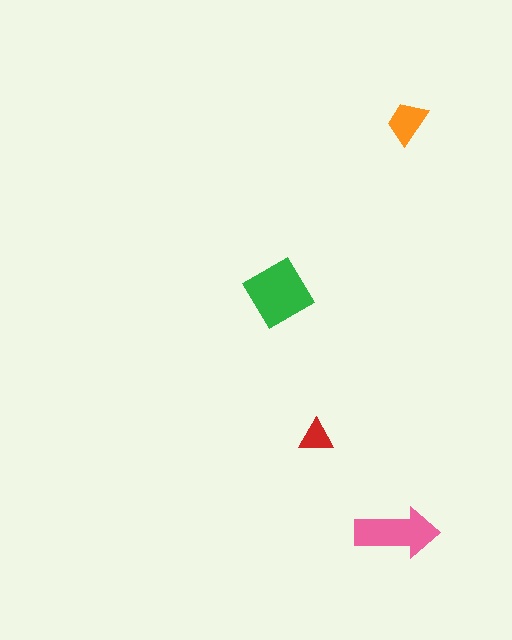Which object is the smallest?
The red triangle.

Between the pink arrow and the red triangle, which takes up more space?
The pink arrow.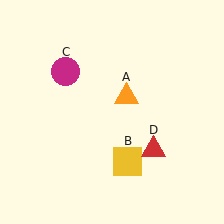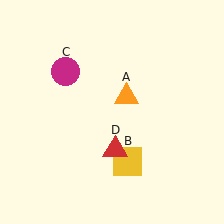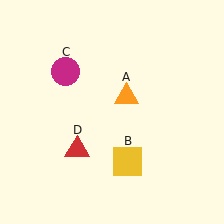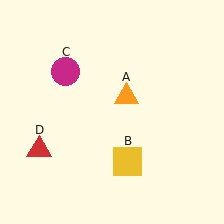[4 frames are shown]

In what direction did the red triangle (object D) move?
The red triangle (object D) moved left.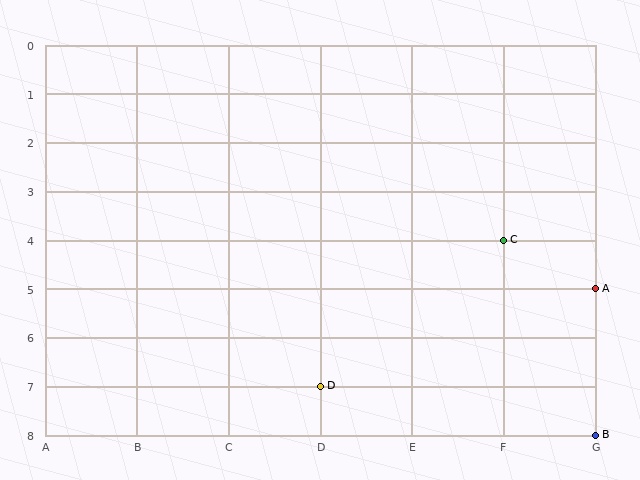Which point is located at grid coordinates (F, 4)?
Point C is at (F, 4).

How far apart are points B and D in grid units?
Points B and D are 3 columns and 1 row apart (about 3.2 grid units diagonally).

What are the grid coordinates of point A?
Point A is at grid coordinates (G, 5).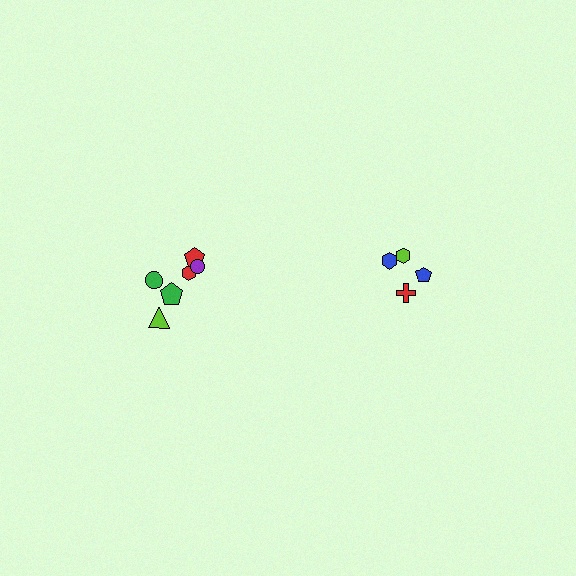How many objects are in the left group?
There are 6 objects.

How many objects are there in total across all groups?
There are 10 objects.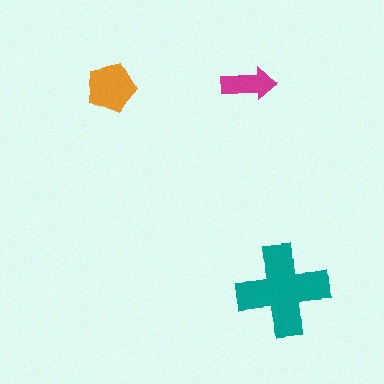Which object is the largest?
The teal cross.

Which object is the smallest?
The magenta arrow.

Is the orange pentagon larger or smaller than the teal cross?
Smaller.